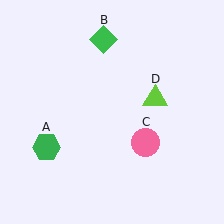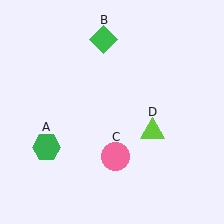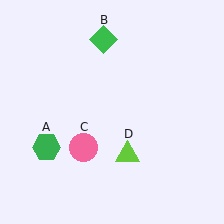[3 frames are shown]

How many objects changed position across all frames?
2 objects changed position: pink circle (object C), lime triangle (object D).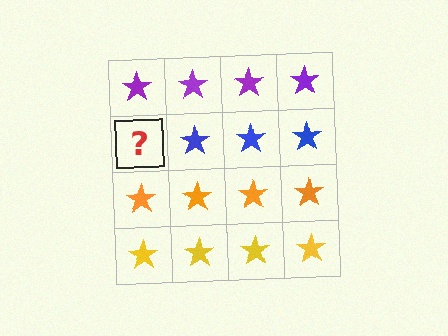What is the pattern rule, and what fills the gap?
The rule is that each row has a consistent color. The gap should be filled with a blue star.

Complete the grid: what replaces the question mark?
The question mark should be replaced with a blue star.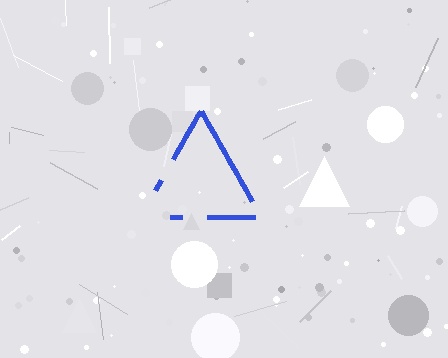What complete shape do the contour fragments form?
The contour fragments form a triangle.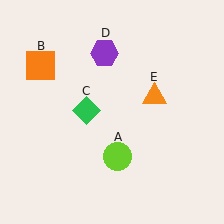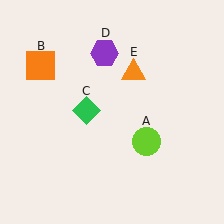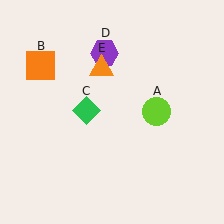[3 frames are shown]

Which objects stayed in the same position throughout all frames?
Orange square (object B) and green diamond (object C) and purple hexagon (object D) remained stationary.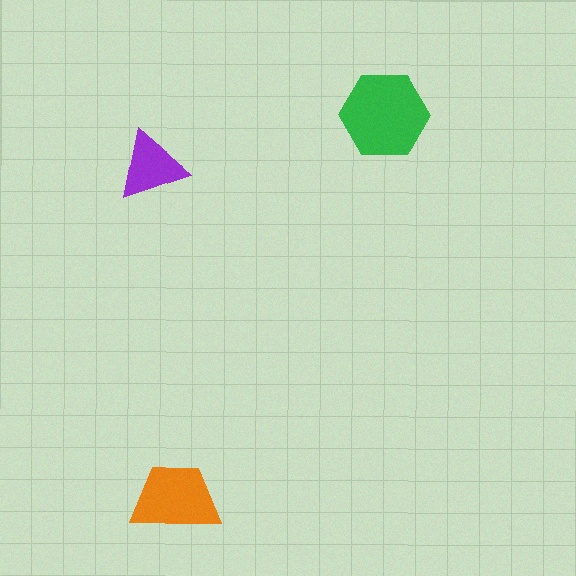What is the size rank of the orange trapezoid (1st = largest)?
2nd.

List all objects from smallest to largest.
The purple triangle, the orange trapezoid, the green hexagon.